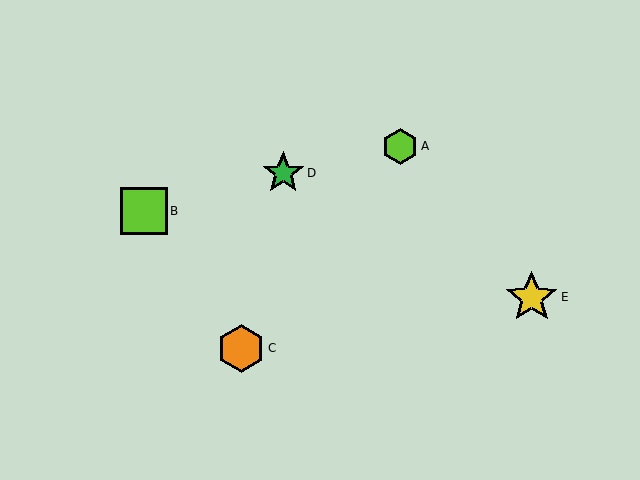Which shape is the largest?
The yellow star (labeled E) is the largest.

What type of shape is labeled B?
Shape B is a lime square.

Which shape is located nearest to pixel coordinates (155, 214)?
The lime square (labeled B) at (144, 211) is nearest to that location.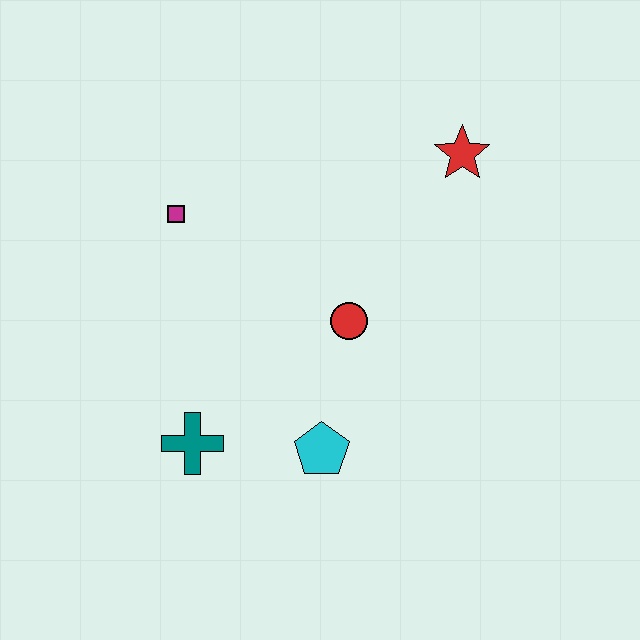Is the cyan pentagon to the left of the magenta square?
No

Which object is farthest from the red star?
The teal cross is farthest from the red star.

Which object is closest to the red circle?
The cyan pentagon is closest to the red circle.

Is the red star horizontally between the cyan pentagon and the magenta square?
No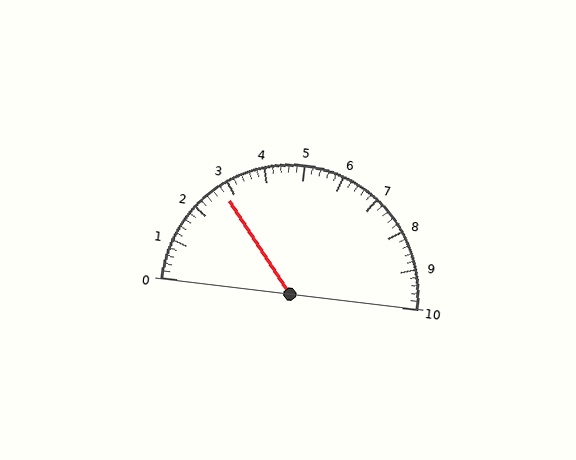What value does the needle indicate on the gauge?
The needle indicates approximately 2.8.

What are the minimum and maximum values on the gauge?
The gauge ranges from 0 to 10.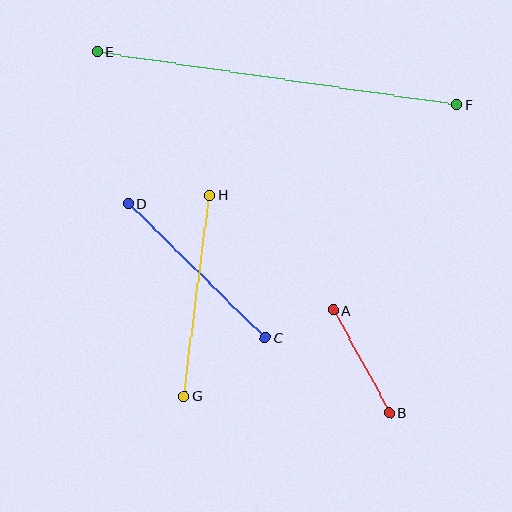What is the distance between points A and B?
The distance is approximately 117 pixels.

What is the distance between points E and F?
The distance is approximately 364 pixels.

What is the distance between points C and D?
The distance is approximately 192 pixels.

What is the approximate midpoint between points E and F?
The midpoint is at approximately (277, 78) pixels.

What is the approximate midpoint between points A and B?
The midpoint is at approximately (361, 361) pixels.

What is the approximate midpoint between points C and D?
The midpoint is at approximately (197, 271) pixels.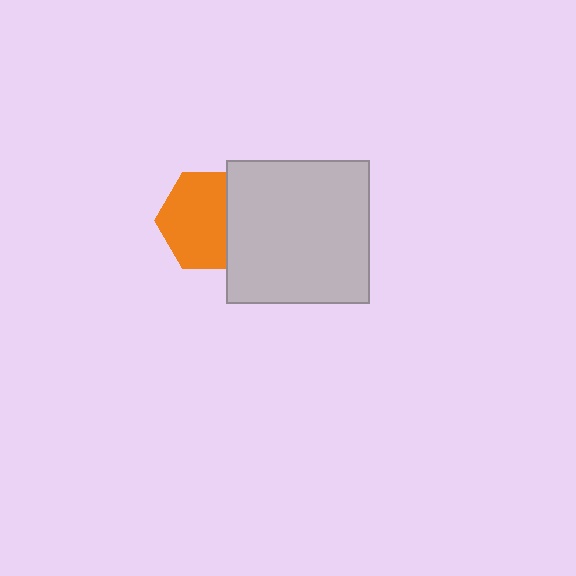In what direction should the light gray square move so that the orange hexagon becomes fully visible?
The light gray square should move right. That is the shortest direction to clear the overlap and leave the orange hexagon fully visible.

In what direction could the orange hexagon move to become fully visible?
The orange hexagon could move left. That would shift it out from behind the light gray square entirely.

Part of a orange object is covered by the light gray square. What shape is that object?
It is a hexagon.